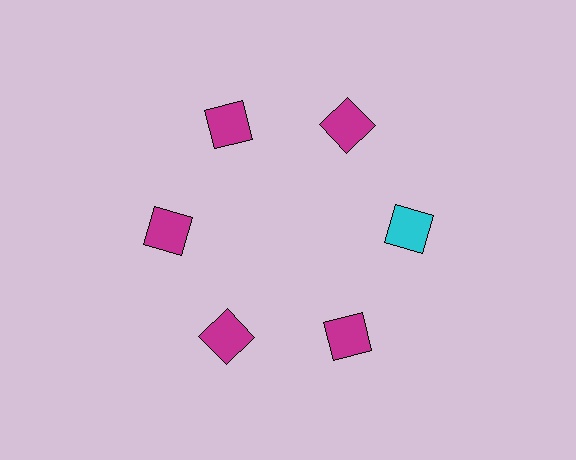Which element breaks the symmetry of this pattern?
The cyan square at roughly the 3 o'clock position breaks the symmetry. All other shapes are magenta squares.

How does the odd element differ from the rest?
It has a different color: cyan instead of magenta.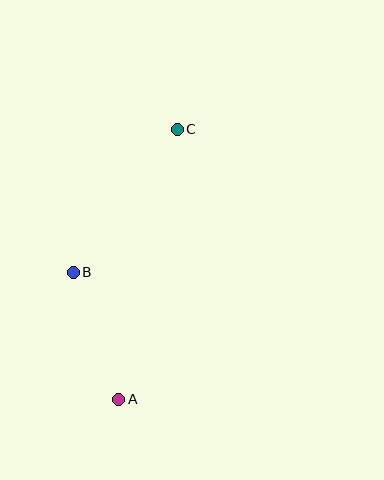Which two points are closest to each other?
Points A and B are closest to each other.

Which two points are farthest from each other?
Points A and C are farthest from each other.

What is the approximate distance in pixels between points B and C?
The distance between B and C is approximately 177 pixels.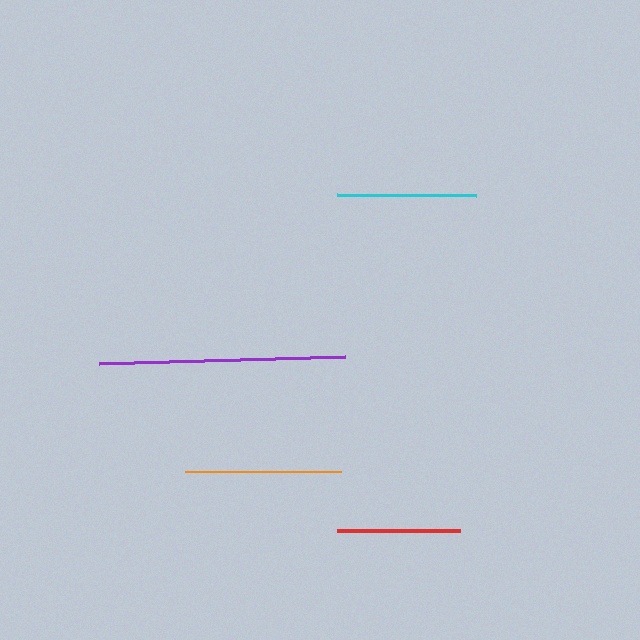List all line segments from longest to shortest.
From longest to shortest: purple, orange, cyan, red.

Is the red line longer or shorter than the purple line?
The purple line is longer than the red line.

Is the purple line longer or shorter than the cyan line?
The purple line is longer than the cyan line.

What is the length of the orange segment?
The orange segment is approximately 156 pixels long.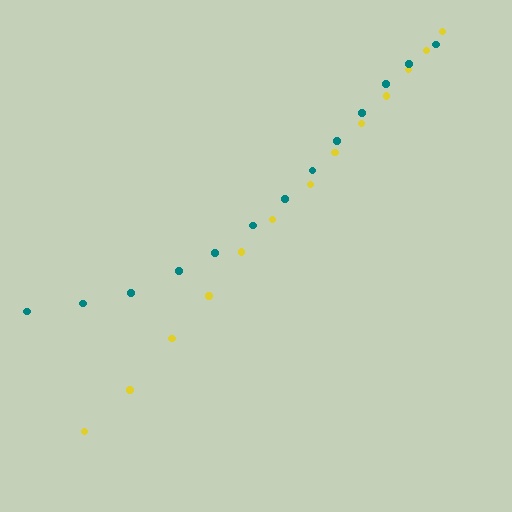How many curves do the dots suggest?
There are 2 distinct paths.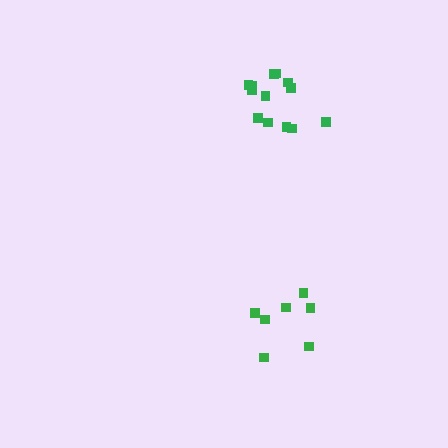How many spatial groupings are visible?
There are 2 spatial groupings.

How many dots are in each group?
Group 1: 7 dots, Group 2: 13 dots (20 total).